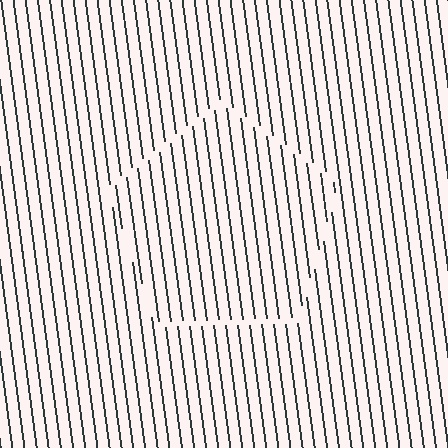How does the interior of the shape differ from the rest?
The interior of the shape contains the same grating, shifted by half a period — the contour is defined by the phase discontinuity where line-ends from the inner and outer gratings abut.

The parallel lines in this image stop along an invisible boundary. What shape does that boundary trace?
An illusory pentagon. The interior of the shape contains the same grating, shifted by half a period — the contour is defined by the phase discontinuity where line-ends from the inner and outer gratings abut.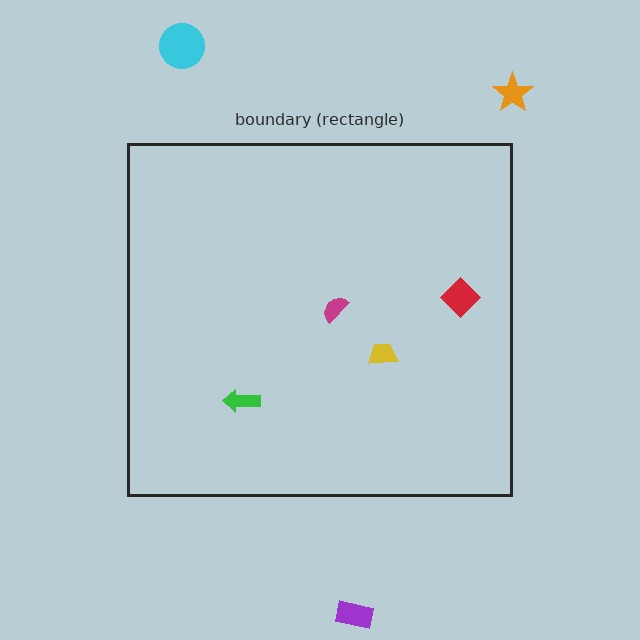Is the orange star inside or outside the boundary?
Outside.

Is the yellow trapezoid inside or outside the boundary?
Inside.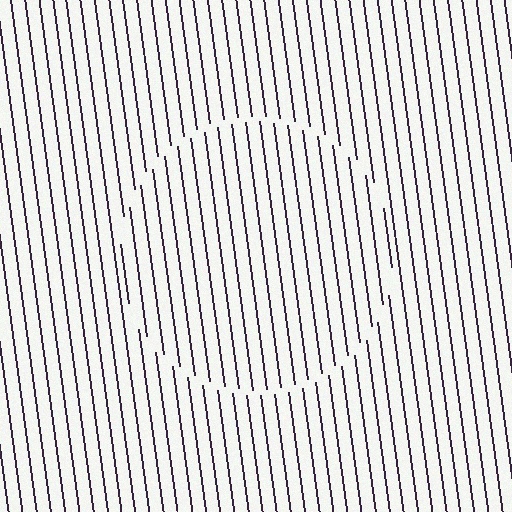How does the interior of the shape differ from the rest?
The interior of the shape contains the same grating, shifted by half a period — the contour is defined by the phase discontinuity where line-ends from the inner and outer gratings abut.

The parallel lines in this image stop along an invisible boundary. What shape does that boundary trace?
An illusory circle. The interior of the shape contains the same grating, shifted by half a period — the contour is defined by the phase discontinuity where line-ends from the inner and outer gratings abut.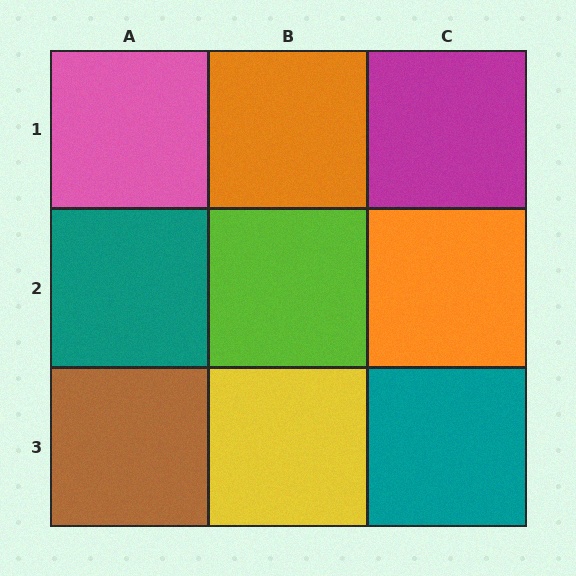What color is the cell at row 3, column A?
Brown.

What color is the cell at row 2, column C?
Orange.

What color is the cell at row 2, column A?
Teal.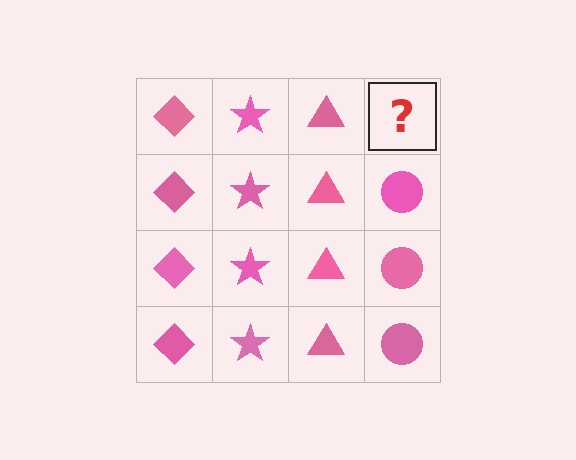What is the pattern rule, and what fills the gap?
The rule is that each column has a consistent shape. The gap should be filled with a pink circle.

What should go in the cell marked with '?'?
The missing cell should contain a pink circle.